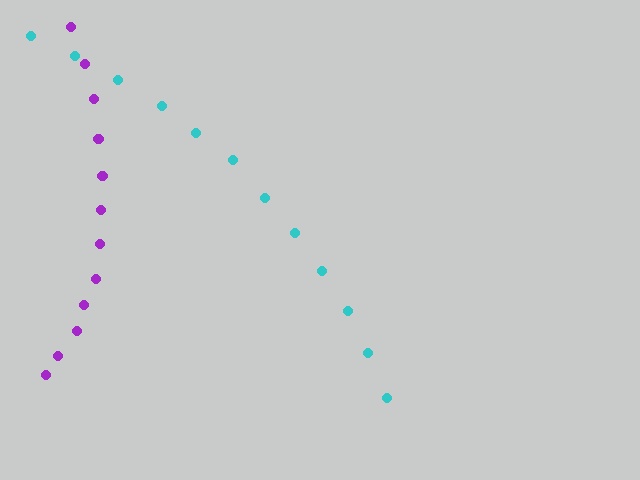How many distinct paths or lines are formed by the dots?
There are 2 distinct paths.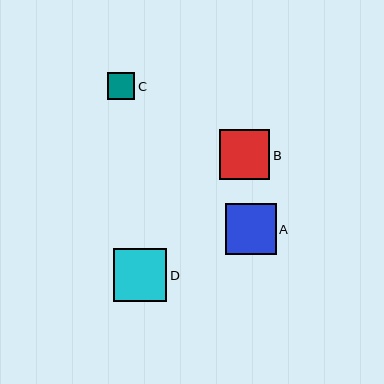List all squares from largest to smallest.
From largest to smallest: D, A, B, C.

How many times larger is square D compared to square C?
Square D is approximately 2.0 times the size of square C.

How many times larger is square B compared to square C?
Square B is approximately 1.9 times the size of square C.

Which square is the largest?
Square D is the largest with a size of approximately 53 pixels.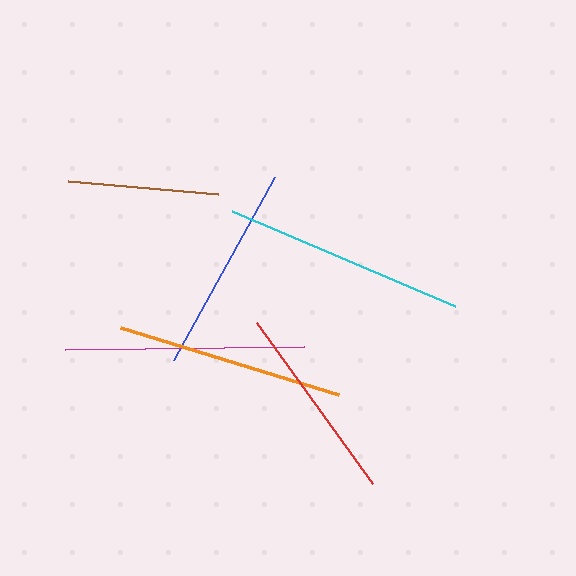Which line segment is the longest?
The cyan line is the longest at approximately 242 pixels.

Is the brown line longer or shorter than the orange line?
The orange line is longer than the brown line.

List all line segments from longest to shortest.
From longest to shortest: cyan, magenta, orange, blue, red, brown.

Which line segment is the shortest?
The brown line is the shortest at approximately 150 pixels.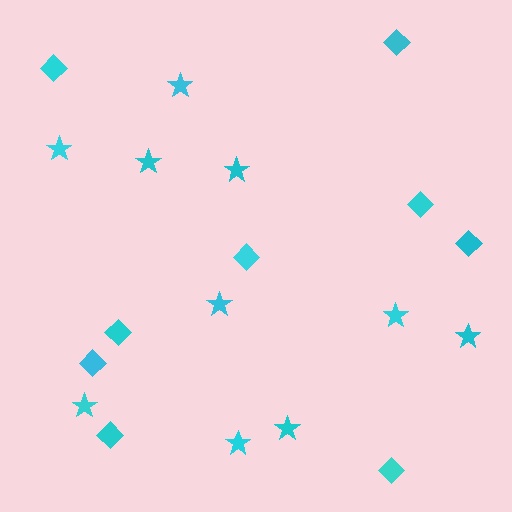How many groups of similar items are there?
There are 2 groups: one group of diamonds (9) and one group of stars (10).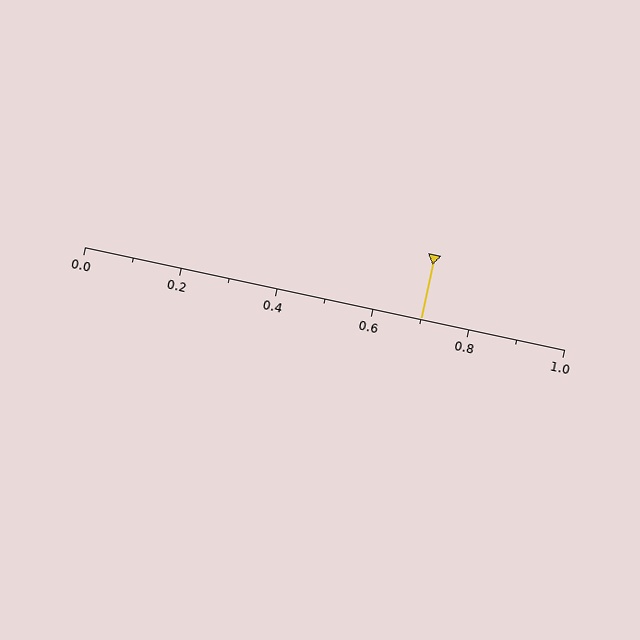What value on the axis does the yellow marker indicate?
The marker indicates approximately 0.7.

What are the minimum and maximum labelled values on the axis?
The axis runs from 0.0 to 1.0.